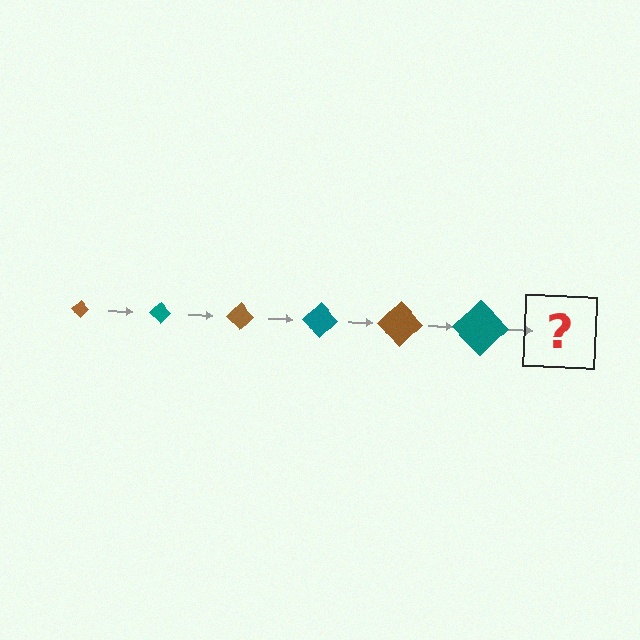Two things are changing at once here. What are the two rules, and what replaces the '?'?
The two rules are that the diamond grows larger each step and the color cycles through brown and teal. The '?' should be a brown diamond, larger than the previous one.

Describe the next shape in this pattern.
It should be a brown diamond, larger than the previous one.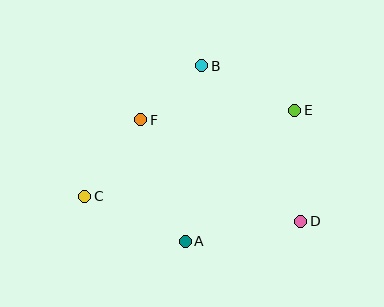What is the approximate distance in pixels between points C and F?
The distance between C and F is approximately 95 pixels.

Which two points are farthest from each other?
Points C and E are farthest from each other.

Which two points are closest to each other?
Points B and F are closest to each other.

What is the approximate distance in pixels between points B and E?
The distance between B and E is approximately 103 pixels.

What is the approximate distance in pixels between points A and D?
The distance between A and D is approximately 118 pixels.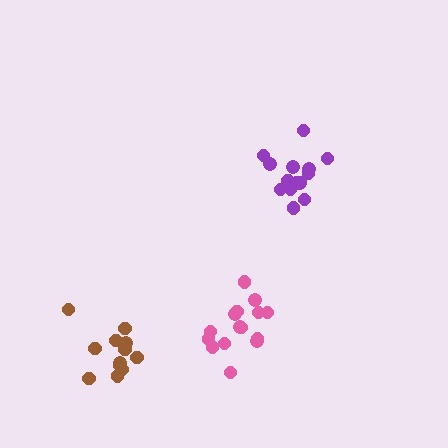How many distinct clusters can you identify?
There are 3 distinct clusters.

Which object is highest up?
The purple cluster is topmost.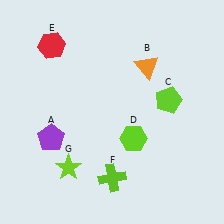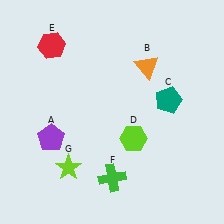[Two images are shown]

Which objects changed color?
C changed from lime to teal. F changed from lime to green.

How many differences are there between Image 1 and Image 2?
There are 2 differences between the two images.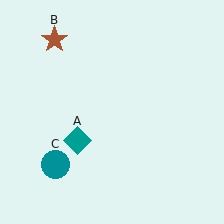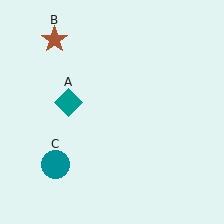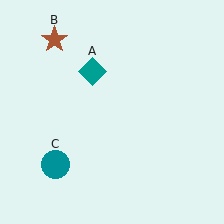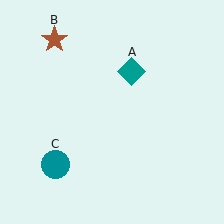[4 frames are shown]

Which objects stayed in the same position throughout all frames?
Brown star (object B) and teal circle (object C) remained stationary.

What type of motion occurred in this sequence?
The teal diamond (object A) rotated clockwise around the center of the scene.